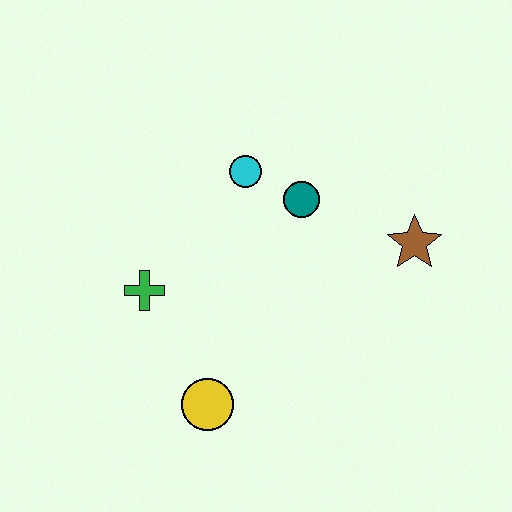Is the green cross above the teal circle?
No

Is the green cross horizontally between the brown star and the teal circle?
No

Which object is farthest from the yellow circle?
The brown star is farthest from the yellow circle.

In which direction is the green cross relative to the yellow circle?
The green cross is above the yellow circle.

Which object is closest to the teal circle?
The cyan circle is closest to the teal circle.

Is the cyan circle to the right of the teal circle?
No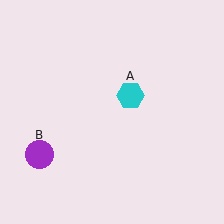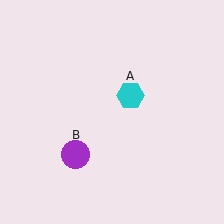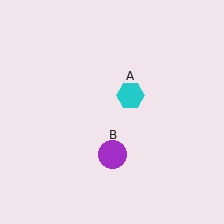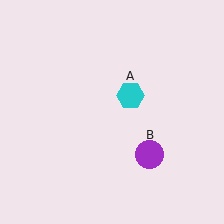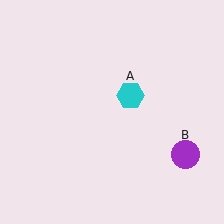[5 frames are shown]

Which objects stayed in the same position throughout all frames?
Cyan hexagon (object A) remained stationary.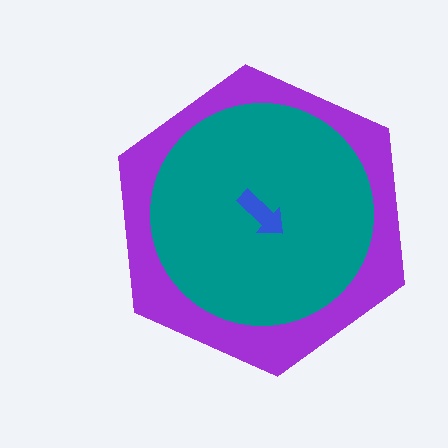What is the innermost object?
The blue arrow.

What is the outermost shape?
The purple hexagon.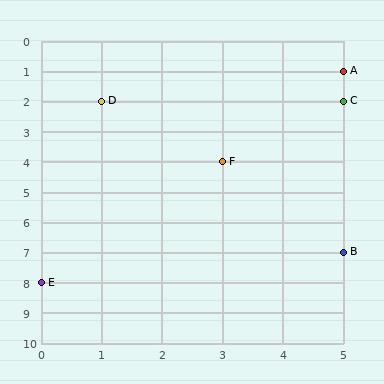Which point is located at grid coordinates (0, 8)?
Point E is at (0, 8).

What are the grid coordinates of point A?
Point A is at grid coordinates (5, 1).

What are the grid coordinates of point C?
Point C is at grid coordinates (5, 2).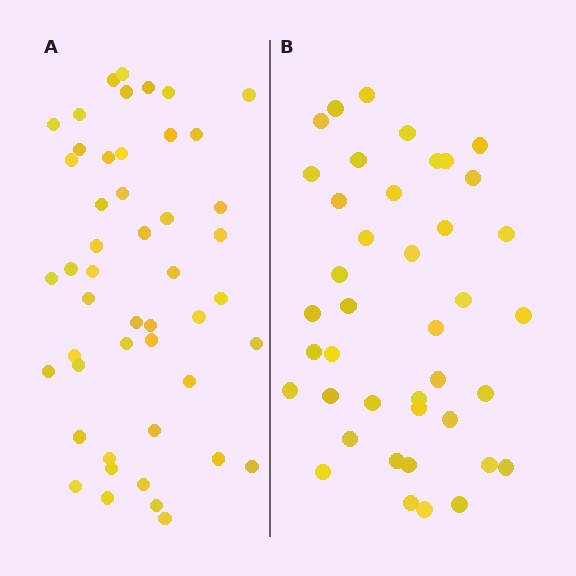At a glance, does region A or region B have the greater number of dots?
Region A (the left region) has more dots.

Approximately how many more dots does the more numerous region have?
Region A has roughly 8 or so more dots than region B.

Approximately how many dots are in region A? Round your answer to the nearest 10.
About 50 dots. (The exact count is 48, which rounds to 50.)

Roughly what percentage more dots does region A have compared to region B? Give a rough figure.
About 15% more.